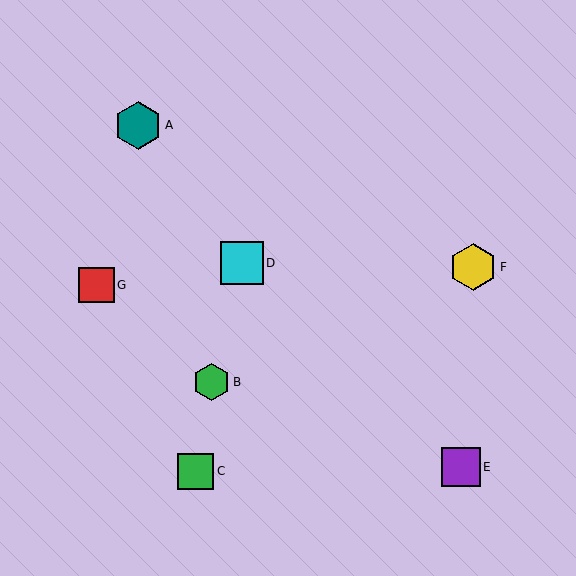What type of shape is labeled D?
Shape D is a cyan square.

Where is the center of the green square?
The center of the green square is at (196, 471).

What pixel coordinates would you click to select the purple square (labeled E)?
Click at (461, 467) to select the purple square E.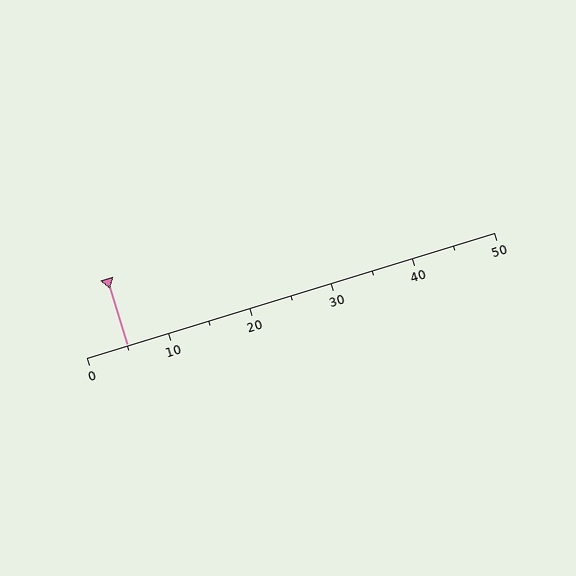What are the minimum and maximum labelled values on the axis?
The axis runs from 0 to 50.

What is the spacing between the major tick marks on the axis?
The major ticks are spaced 10 apart.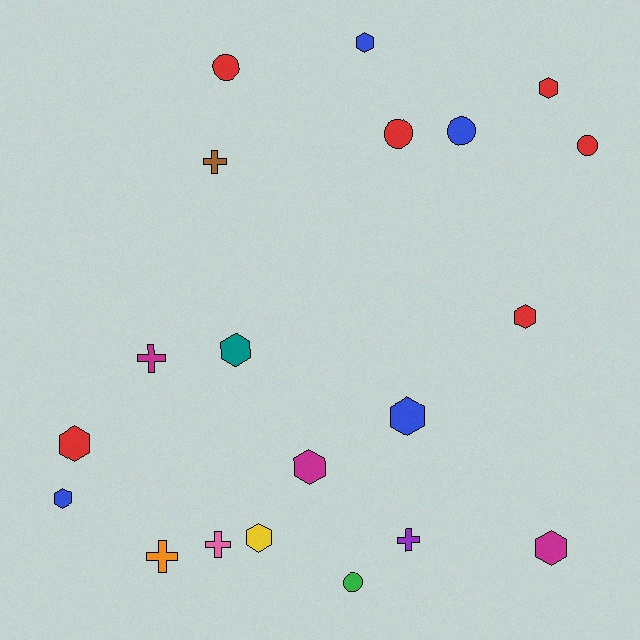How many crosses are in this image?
There are 5 crosses.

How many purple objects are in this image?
There is 1 purple object.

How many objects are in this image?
There are 20 objects.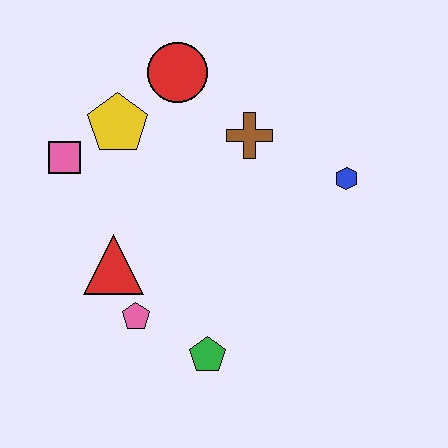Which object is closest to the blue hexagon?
The brown cross is closest to the blue hexagon.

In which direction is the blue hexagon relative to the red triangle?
The blue hexagon is to the right of the red triangle.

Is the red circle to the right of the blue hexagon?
No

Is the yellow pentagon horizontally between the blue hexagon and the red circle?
No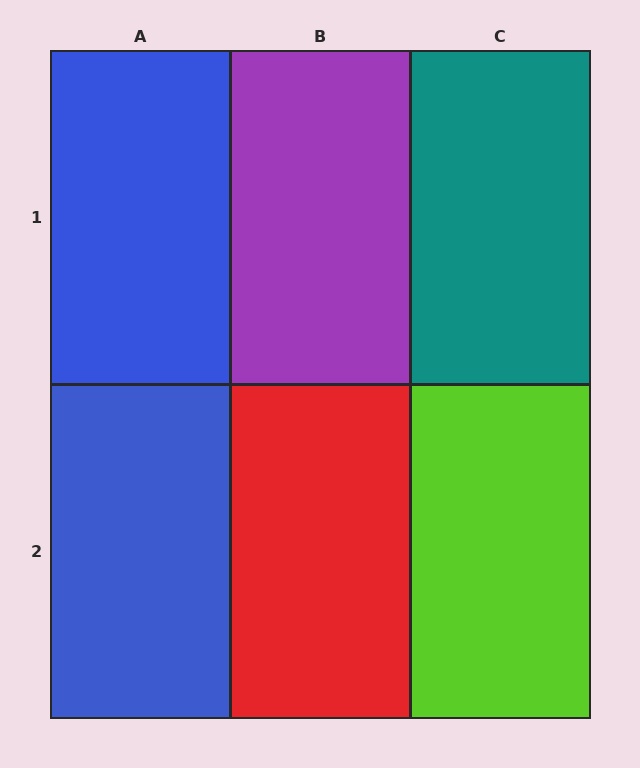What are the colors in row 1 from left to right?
Blue, purple, teal.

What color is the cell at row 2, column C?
Lime.